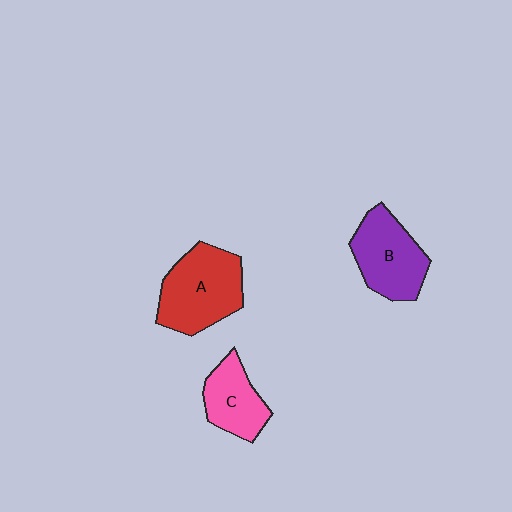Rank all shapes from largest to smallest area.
From largest to smallest: A (red), B (purple), C (pink).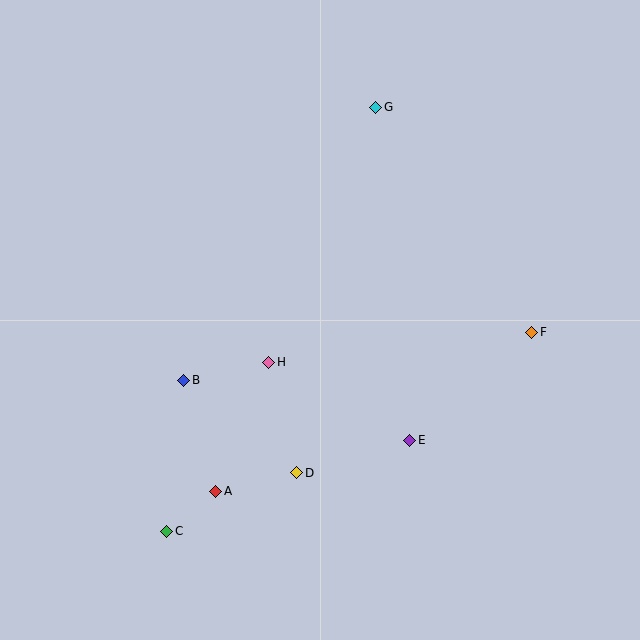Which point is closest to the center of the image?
Point H at (269, 362) is closest to the center.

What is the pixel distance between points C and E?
The distance between C and E is 259 pixels.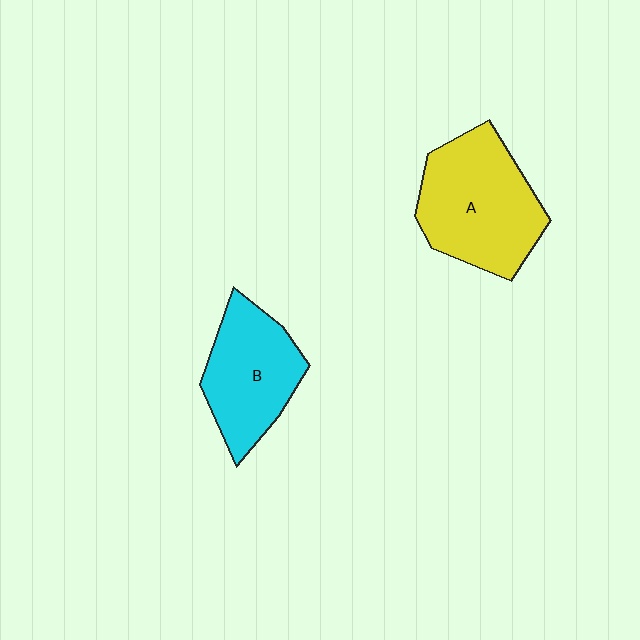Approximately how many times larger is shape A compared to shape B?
Approximately 1.3 times.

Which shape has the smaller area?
Shape B (cyan).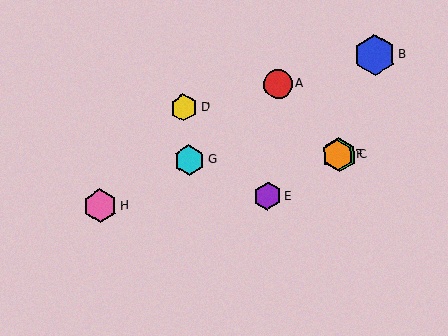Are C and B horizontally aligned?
No, C is at y≈155 and B is at y≈55.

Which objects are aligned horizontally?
Objects C, F, G are aligned horizontally.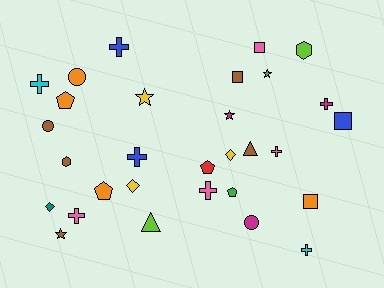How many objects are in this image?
There are 30 objects.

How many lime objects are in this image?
There are 2 lime objects.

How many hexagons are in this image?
There are 2 hexagons.